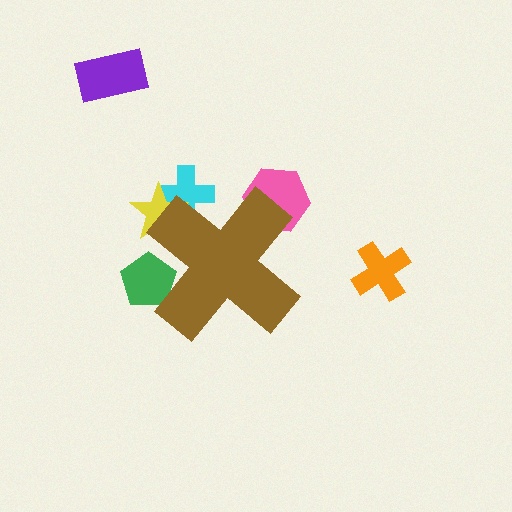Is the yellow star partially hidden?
Yes, the yellow star is partially hidden behind the brown cross.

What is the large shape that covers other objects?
A brown cross.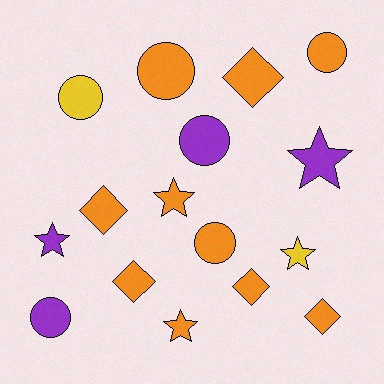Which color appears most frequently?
Orange, with 10 objects.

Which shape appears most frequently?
Circle, with 6 objects.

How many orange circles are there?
There are 3 orange circles.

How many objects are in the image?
There are 16 objects.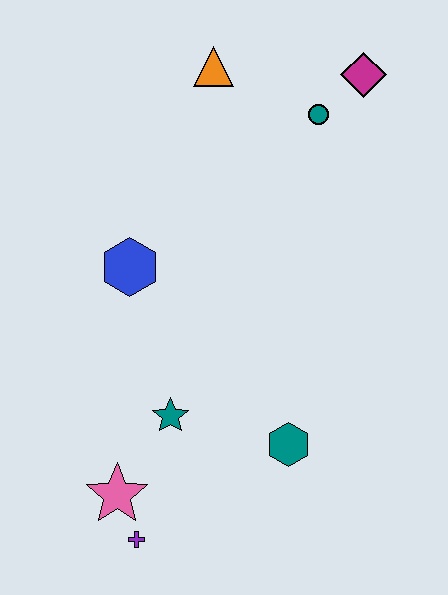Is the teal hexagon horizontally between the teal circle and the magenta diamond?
No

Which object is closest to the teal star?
The pink star is closest to the teal star.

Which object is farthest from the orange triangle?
The purple cross is farthest from the orange triangle.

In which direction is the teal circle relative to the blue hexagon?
The teal circle is to the right of the blue hexagon.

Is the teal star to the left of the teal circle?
Yes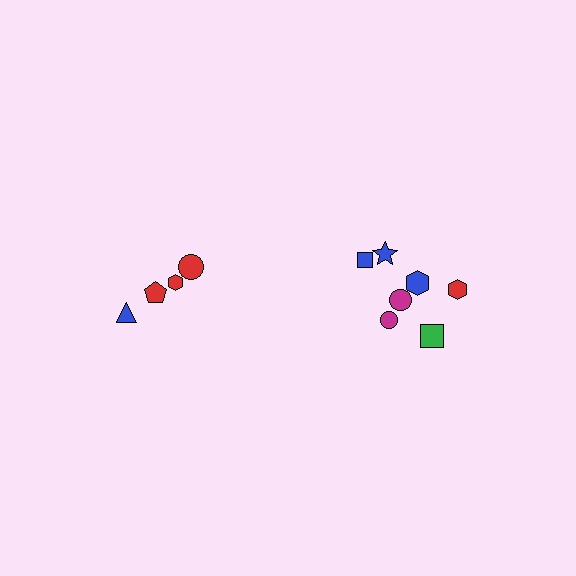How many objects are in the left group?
There are 4 objects.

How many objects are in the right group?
There are 7 objects.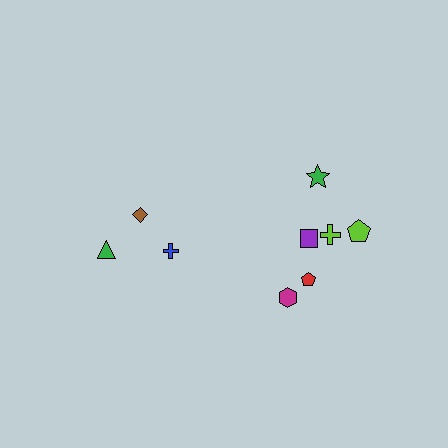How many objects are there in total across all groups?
There are 9 objects.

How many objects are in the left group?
There are 3 objects.